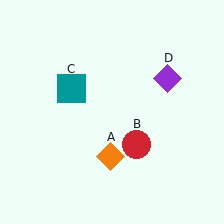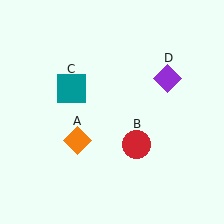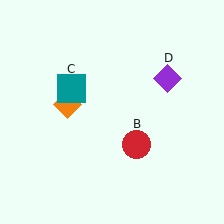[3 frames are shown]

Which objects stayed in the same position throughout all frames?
Red circle (object B) and teal square (object C) and purple diamond (object D) remained stationary.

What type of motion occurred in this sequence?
The orange diamond (object A) rotated clockwise around the center of the scene.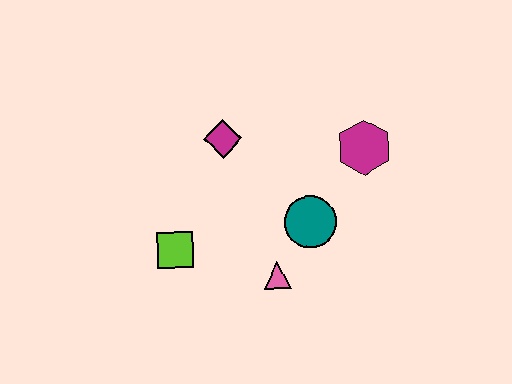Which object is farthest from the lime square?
The magenta hexagon is farthest from the lime square.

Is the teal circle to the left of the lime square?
No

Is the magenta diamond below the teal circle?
No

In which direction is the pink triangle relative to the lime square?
The pink triangle is to the right of the lime square.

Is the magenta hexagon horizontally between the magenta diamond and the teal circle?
No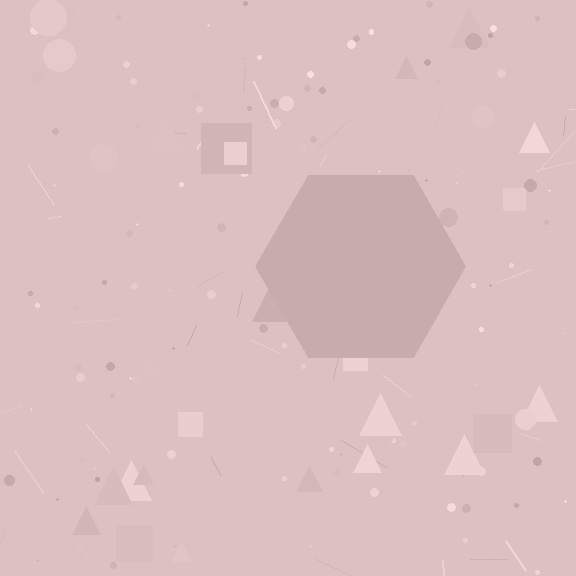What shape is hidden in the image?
A hexagon is hidden in the image.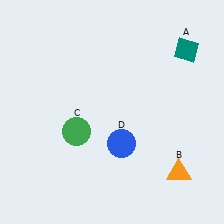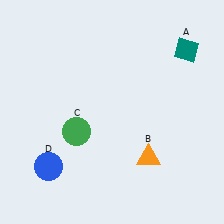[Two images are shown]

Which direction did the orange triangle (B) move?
The orange triangle (B) moved left.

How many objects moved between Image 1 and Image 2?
2 objects moved between the two images.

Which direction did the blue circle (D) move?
The blue circle (D) moved left.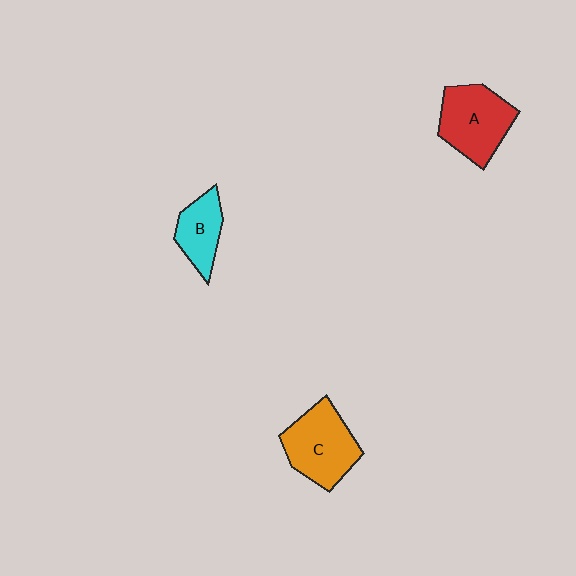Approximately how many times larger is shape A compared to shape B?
Approximately 1.6 times.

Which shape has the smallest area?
Shape B (cyan).